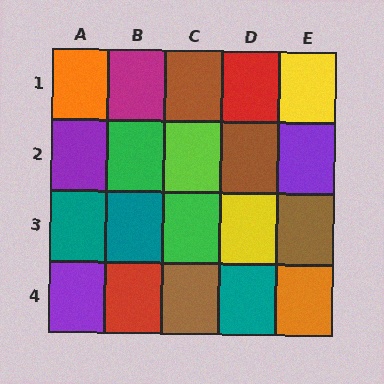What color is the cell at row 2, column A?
Purple.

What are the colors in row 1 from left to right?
Orange, magenta, brown, red, yellow.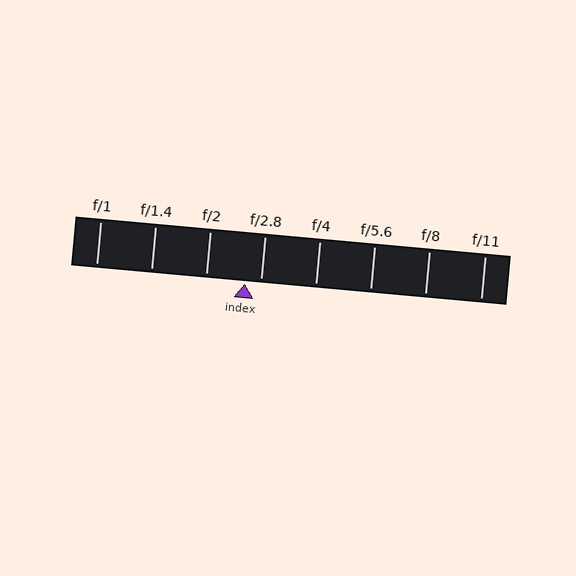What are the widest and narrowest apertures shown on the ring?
The widest aperture shown is f/1 and the narrowest is f/11.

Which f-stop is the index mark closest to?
The index mark is closest to f/2.8.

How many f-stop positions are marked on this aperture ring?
There are 8 f-stop positions marked.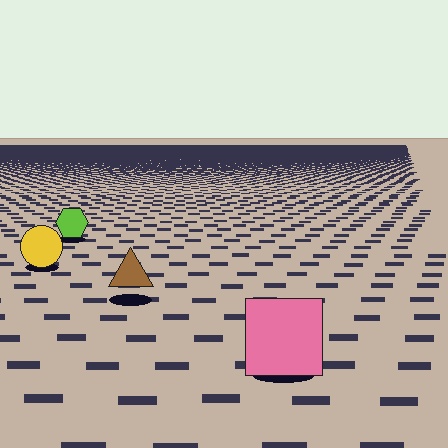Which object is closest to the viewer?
The pink square is closest. The texture marks near it are larger and more spread out.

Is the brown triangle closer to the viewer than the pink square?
No. The pink square is closer — you can tell from the texture gradient: the ground texture is coarser near it.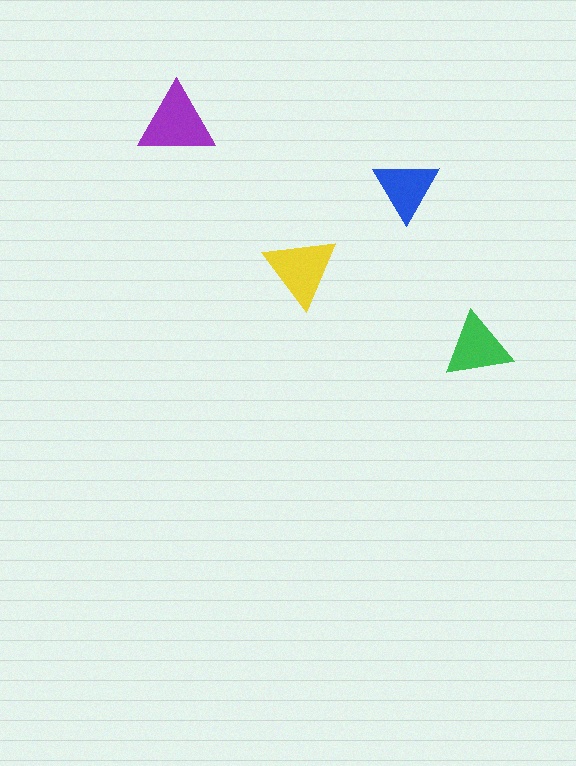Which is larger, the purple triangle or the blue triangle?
The purple one.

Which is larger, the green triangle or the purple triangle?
The purple one.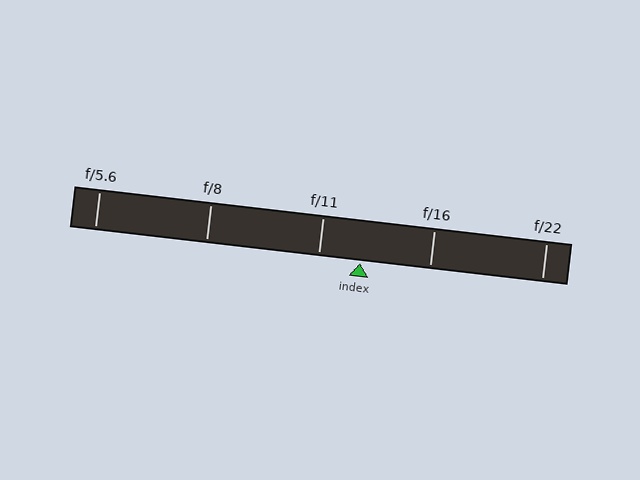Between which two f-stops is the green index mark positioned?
The index mark is between f/11 and f/16.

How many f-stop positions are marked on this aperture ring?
There are 5 f-stop positions marked.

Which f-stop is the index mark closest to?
The index mark is closest to f/11.